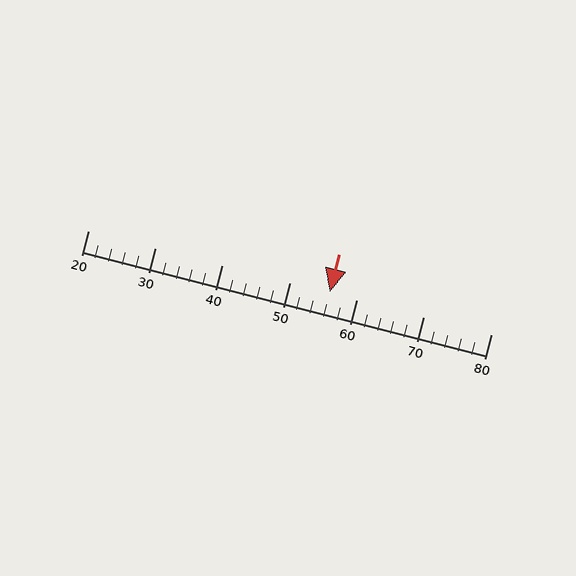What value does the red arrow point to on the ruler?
The red arrow points to approximately 56.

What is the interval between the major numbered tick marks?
The major tick marks are spaced 10 units apart.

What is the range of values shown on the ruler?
The ruler shows values from 20 to 80.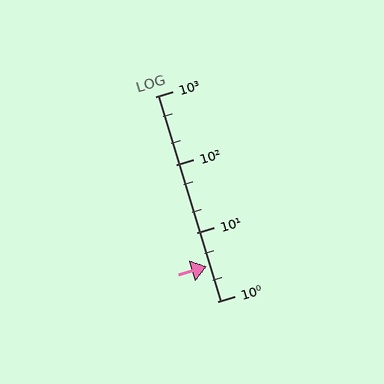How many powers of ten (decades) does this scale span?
The scale spans 3 decades, from 1 to 1000.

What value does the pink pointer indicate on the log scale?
The pointer indicates approximately 3.2.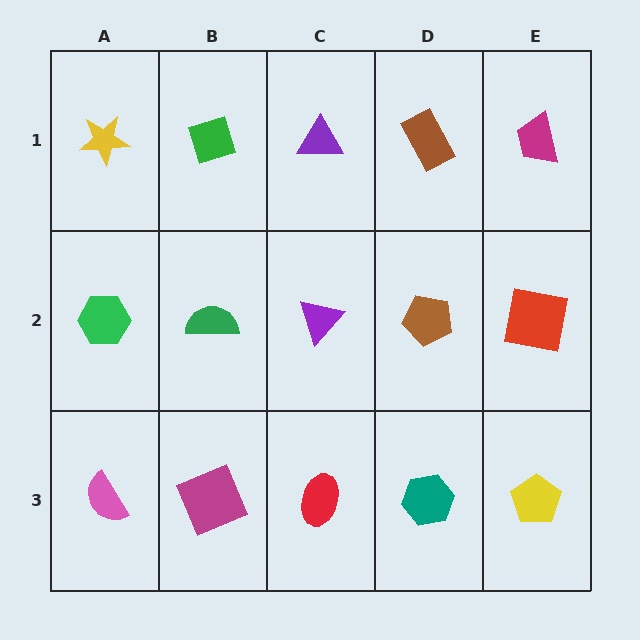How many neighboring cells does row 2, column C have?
4.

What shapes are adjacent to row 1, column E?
A red square (row 2, column E), a brown rectangle (row 1, column D).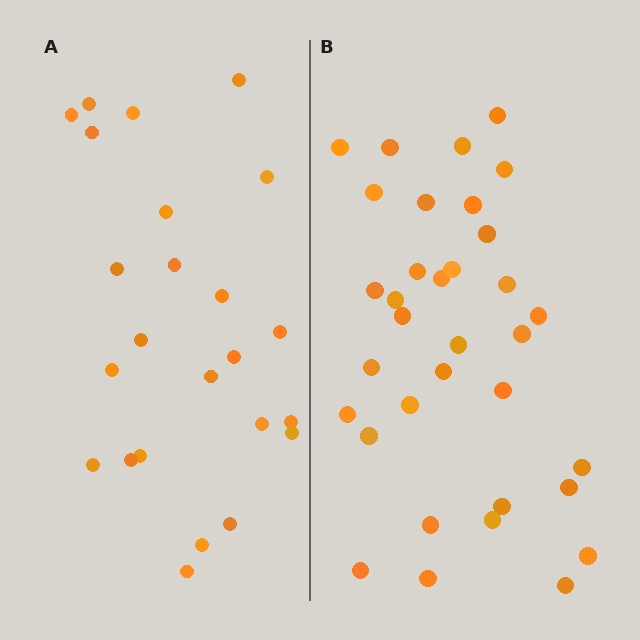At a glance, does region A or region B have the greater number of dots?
Region B (the right region) has more dots.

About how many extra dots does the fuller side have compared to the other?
Region B has roughly 10 or so more dots than region A.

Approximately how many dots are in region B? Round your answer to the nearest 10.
About 30 dots. (The exact count is 34, which rounds to 30.)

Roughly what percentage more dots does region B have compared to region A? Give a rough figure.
About 40% more.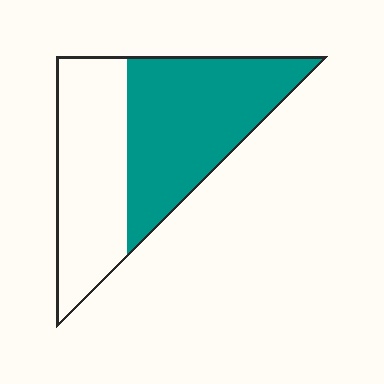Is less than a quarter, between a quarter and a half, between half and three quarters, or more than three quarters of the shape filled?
Between half and three quarters.